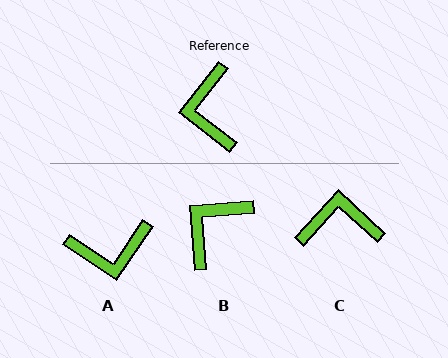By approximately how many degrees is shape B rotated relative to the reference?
Approximately 48 degrees clockwise.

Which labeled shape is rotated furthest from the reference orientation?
C, about 95 degrees away.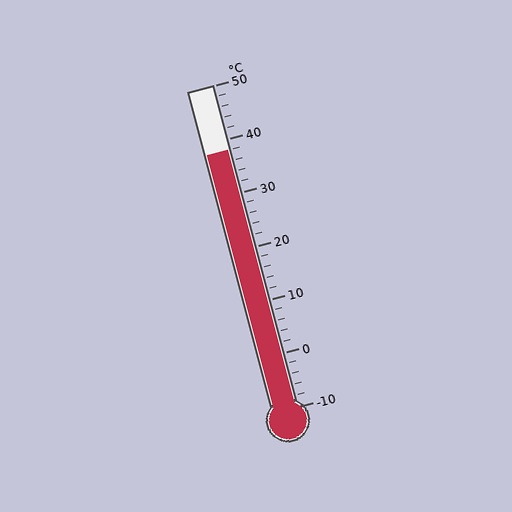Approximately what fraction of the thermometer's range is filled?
The thermometer is filled to approximately 80% of its range.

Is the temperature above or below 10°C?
The temperature is above 10°C.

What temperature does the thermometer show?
The thermometer shows approximately 38°C.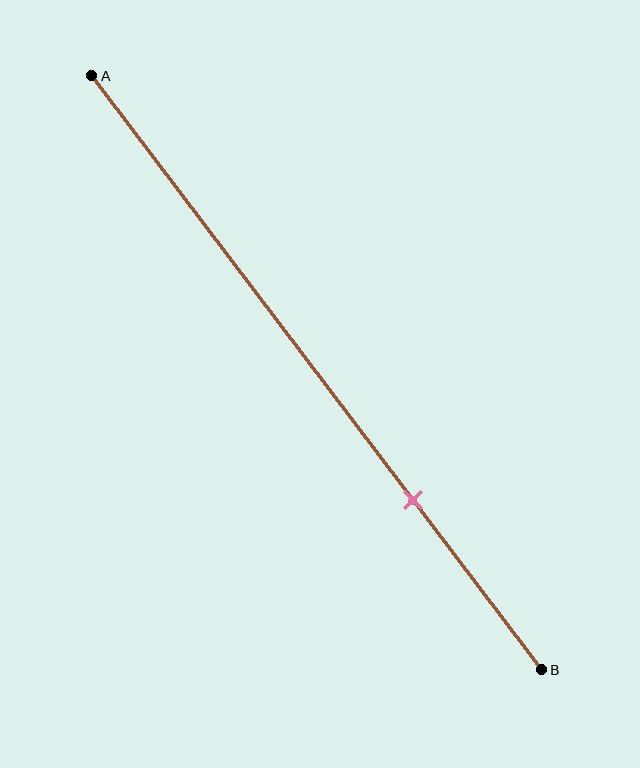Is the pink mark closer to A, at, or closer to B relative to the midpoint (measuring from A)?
The pink mark is closer to point B than the midpoint of segment AB.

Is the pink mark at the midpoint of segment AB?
No, the mark is at about 70% from A, not at the 50% midpoint.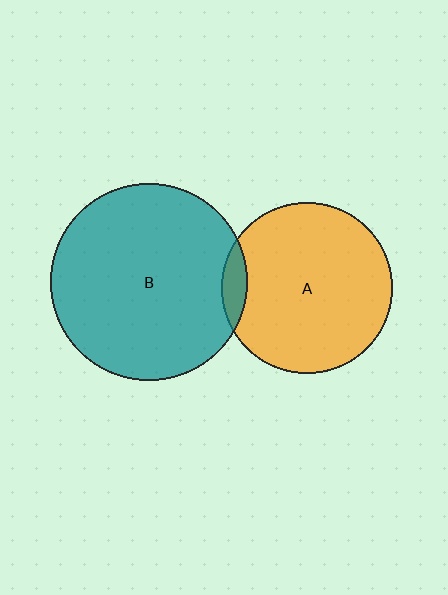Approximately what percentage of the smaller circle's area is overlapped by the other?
Approximately 5%.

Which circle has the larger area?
Circle B (teal).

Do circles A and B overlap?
Yes.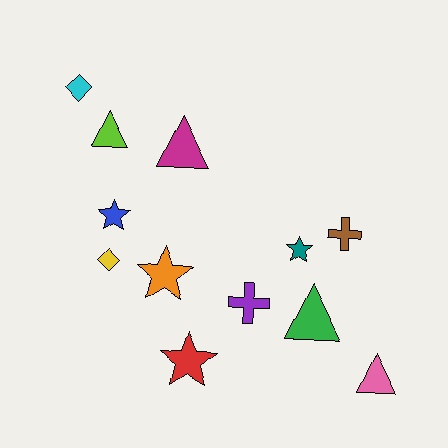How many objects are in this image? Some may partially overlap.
There are 12 objects.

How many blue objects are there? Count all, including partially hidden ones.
There is 1 blue object.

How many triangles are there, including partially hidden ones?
There are 4 triangles.